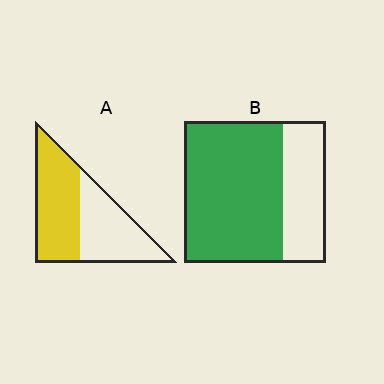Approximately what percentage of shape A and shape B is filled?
A is approximately 55% and B is approximately 70%.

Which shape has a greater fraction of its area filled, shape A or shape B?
Shape B.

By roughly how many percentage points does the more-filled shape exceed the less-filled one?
By roughly 15 percentage points (B over A).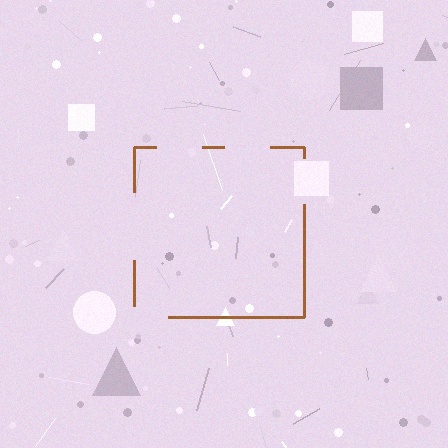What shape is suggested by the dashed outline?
The dashed outline suggests a square.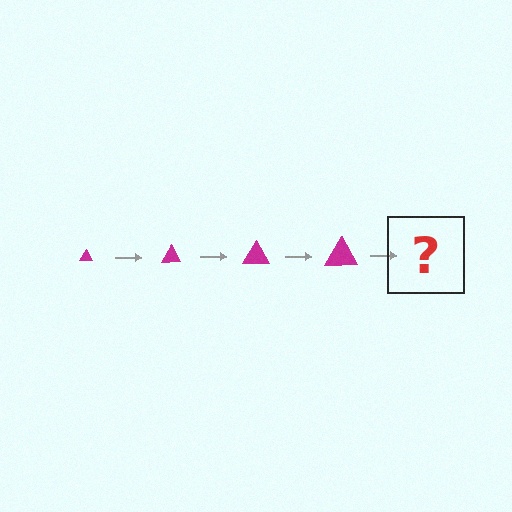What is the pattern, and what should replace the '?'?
The pattern is that the triangle gets progressively larger each step. The '?' should be a magenta triangle, larger than the previous one.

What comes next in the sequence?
The next element should be a magenta triangle, larger than the previous one.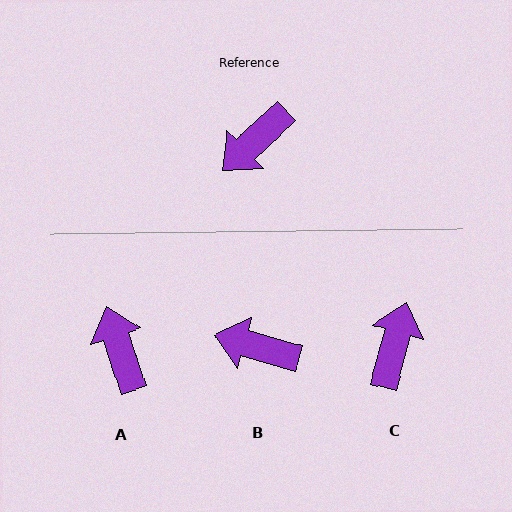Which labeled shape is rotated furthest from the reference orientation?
C, about 148 degrees away.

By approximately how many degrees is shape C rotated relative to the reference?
Approximately 148 degrees clockwise.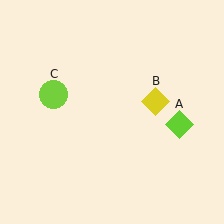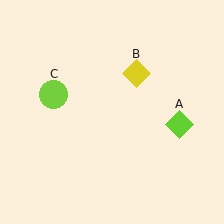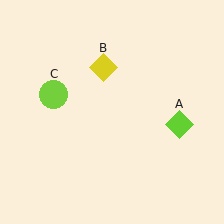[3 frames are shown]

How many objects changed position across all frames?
1 object changed position: yellow diamond (object B).